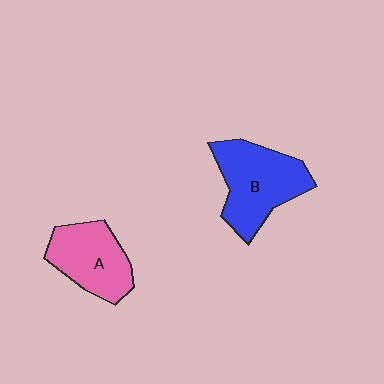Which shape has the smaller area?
Shape A (pink).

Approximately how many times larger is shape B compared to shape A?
Approximately 1.2 times.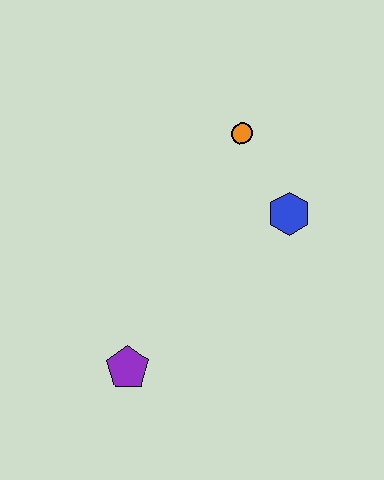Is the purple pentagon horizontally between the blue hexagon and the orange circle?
No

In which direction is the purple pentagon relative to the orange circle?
The purple pentagon is below the orange circle.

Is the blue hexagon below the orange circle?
Yes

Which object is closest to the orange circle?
The blue hexagon is closest to the orange circle.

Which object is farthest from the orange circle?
The purple pentagon is farthest from the orange circle.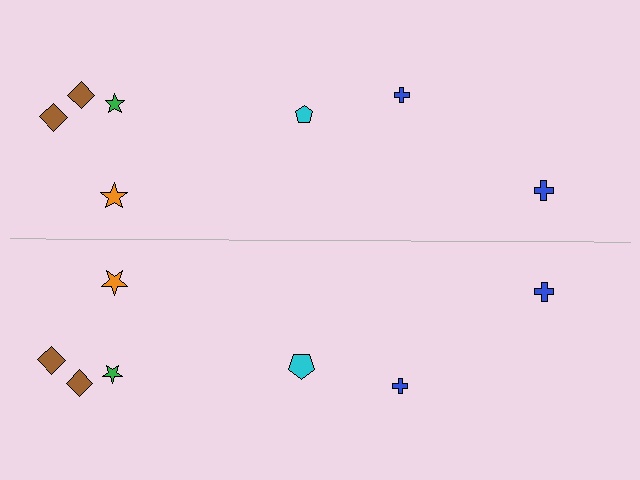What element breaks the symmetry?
The cyan pentagon on the bottom side has a different size than its mirror counterpart.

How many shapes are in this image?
There are 14 shapes in this image.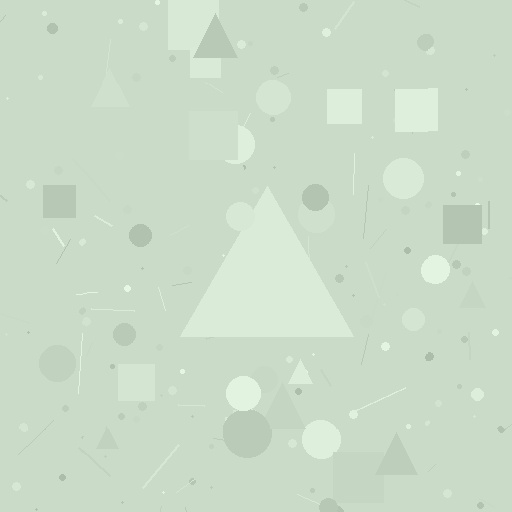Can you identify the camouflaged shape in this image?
The camouflaged shape is a triangle.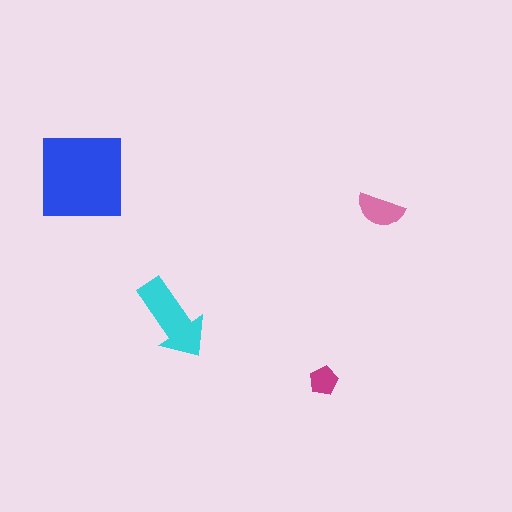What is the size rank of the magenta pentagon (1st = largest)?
4th.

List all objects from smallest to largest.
The magenta pentagon, the pink semicircle, the cyan arrow, the blue square.